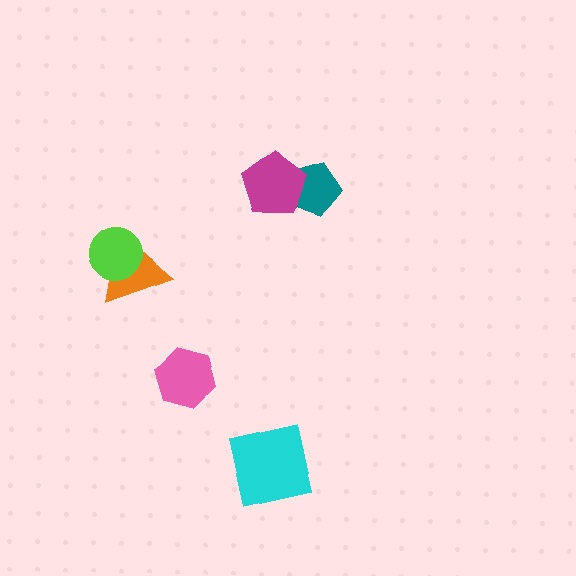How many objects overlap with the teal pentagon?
1 object overlaps with the teal pentagon.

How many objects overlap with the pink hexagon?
0 objects overlap with the pink hexagon.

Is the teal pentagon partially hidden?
Yes, it is partially covered by another shape.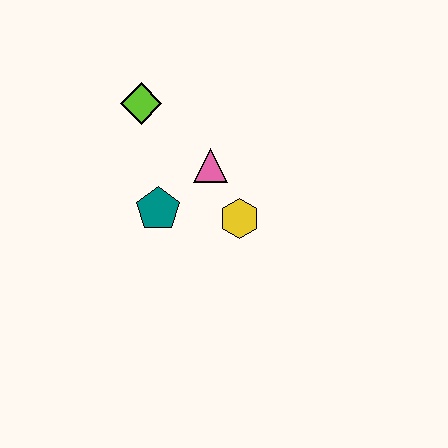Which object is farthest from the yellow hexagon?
The lime diamond is farthest from the yellow hexagon.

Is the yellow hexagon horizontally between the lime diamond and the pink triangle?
No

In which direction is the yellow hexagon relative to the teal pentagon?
The yellow hexagon is to the right of the teal pentagon.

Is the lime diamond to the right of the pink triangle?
No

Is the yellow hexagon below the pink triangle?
Yes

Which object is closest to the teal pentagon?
The pink triangle is closest to the teal pentagon.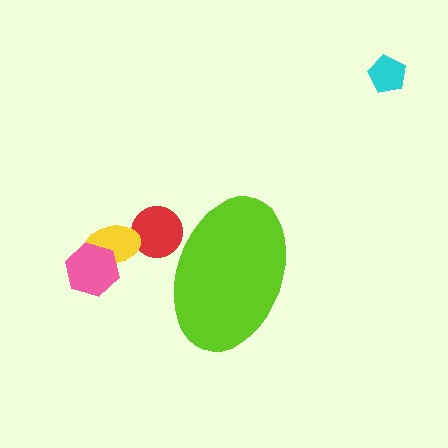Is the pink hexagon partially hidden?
No, the pink hexagon is fully visible.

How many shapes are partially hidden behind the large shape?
1 shape is partially hidden.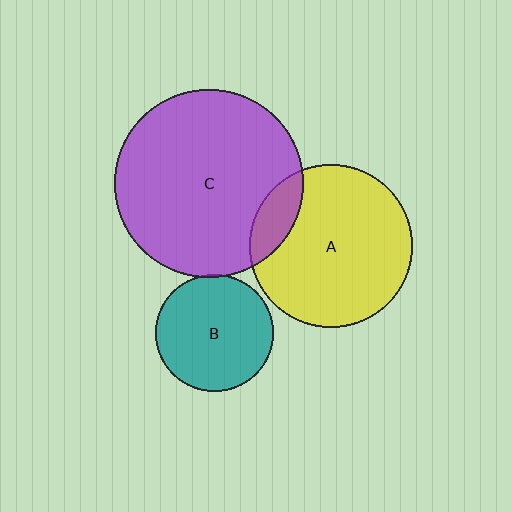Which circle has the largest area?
Circle C (purple).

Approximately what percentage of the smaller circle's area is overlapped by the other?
Approximately 15%.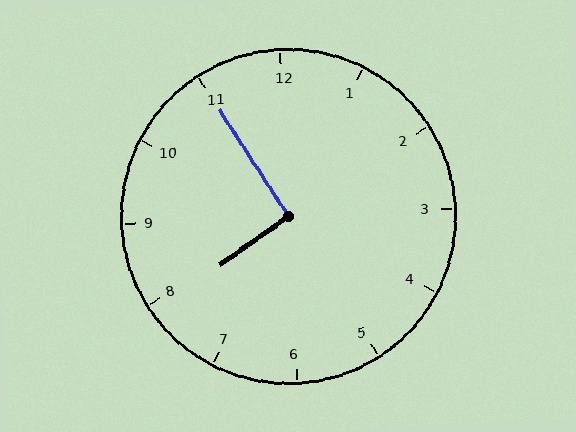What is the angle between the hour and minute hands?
Approximately 92 degrees.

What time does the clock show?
7:55.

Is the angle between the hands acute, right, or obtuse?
It is right.